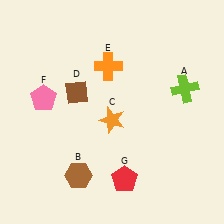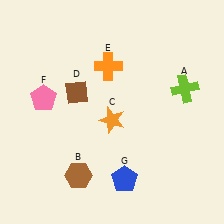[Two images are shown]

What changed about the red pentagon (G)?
In Image 1, G is red. In Image 2, it changed to blue.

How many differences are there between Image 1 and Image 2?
There is 1 difference between the two images.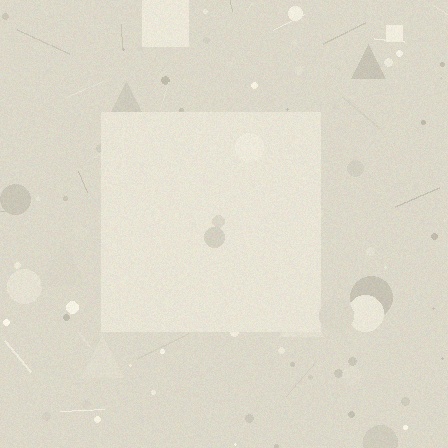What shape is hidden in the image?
A square is hidden in the image.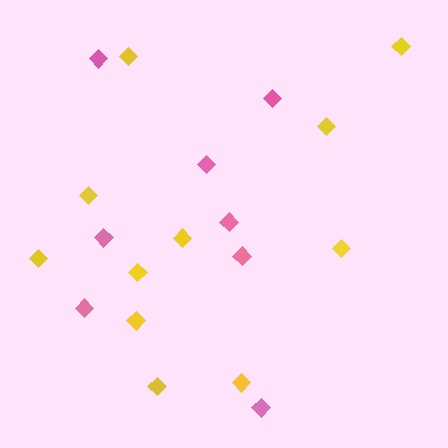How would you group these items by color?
There are 2 groups: one group of pink diamonds (8) and one group of yellow diamonds (11).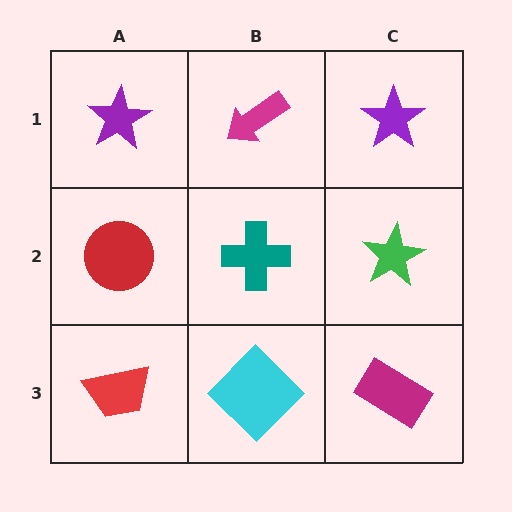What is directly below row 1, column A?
A red circle.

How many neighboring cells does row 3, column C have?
2.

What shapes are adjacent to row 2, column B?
A magenta arrow (row 1, column B), a cyan diamond (row 3, column B), a red circle (row 2, column A), a green star (row 2, column C).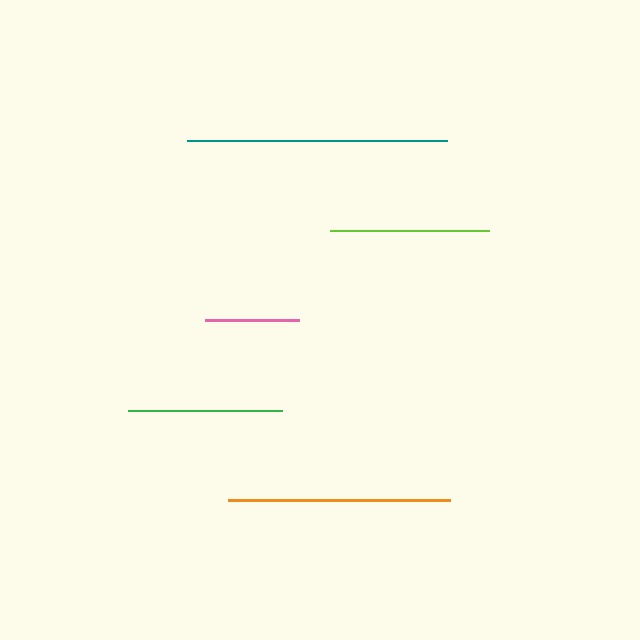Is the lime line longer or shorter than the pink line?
The lime line is longer than the pink line.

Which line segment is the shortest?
The pink line is the shortest at approximately 94 pixels.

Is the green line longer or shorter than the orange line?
The orange line is longer than the green line.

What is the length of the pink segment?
The pink segment is approximately 94 pixels long.